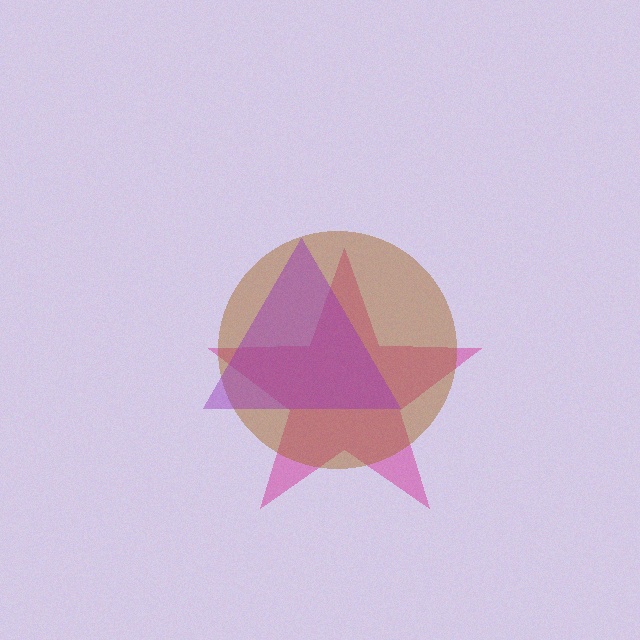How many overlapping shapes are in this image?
There are 3 overlapping shapes in the image.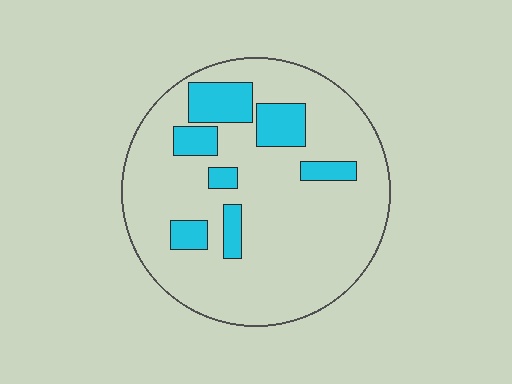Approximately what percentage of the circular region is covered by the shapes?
Approximately 20%.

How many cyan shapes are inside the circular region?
7.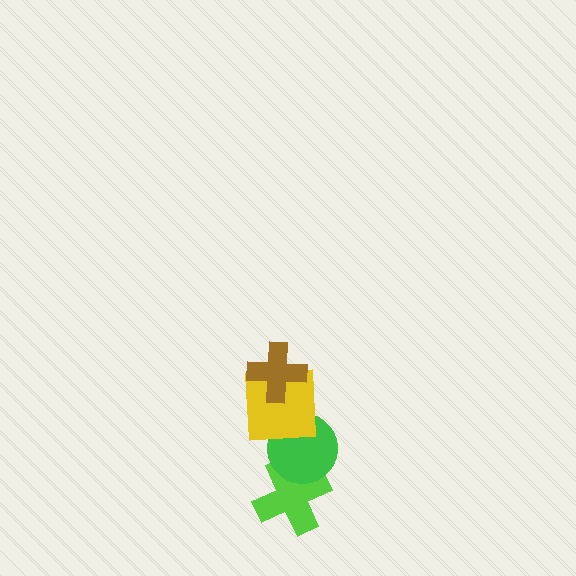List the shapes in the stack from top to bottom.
From top to bottom: the brown cross, the yellow square, the green circle, the lime cross.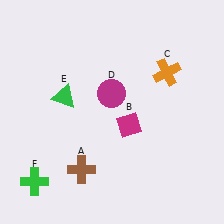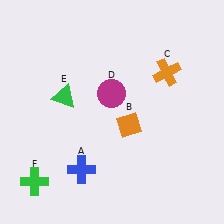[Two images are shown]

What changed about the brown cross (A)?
In Image 1, A is brown. In Image 2, it changed to blue.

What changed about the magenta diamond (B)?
In Image 1, B is magenta. In Image 2, it changed to orange.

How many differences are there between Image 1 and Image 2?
There are 2 differences between the two images.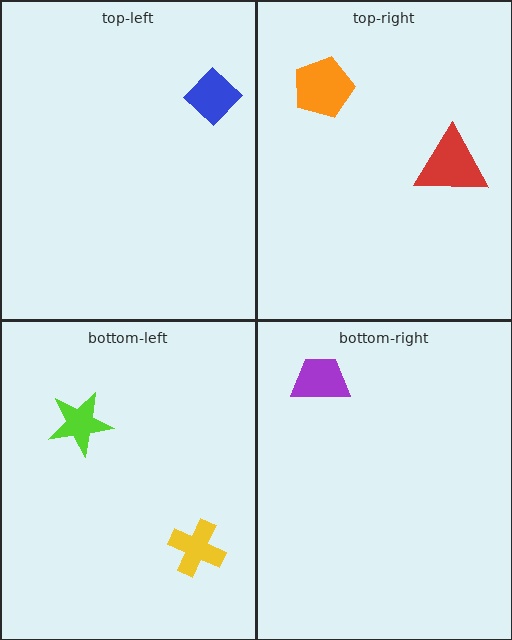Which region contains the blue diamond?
The top-left region.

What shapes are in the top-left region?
The blue diamond.